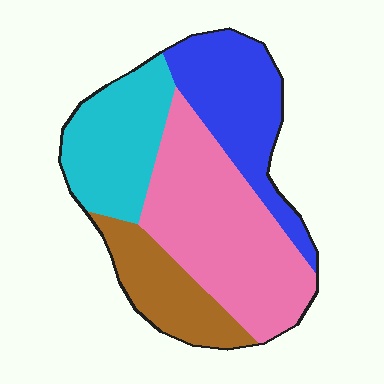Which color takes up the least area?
Brown, at roughly 15%.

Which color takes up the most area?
Pink, at roughly 40%.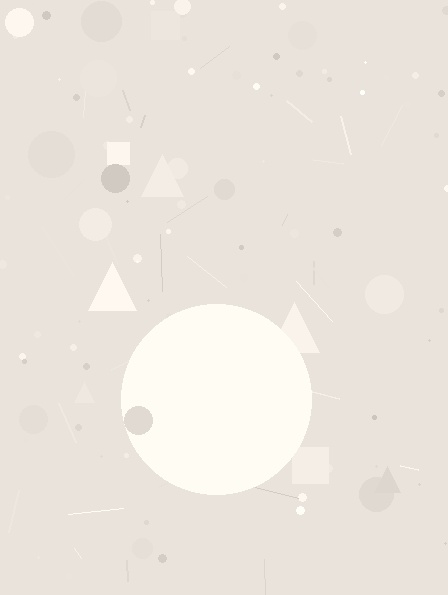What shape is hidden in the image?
A circle is hidden in the image.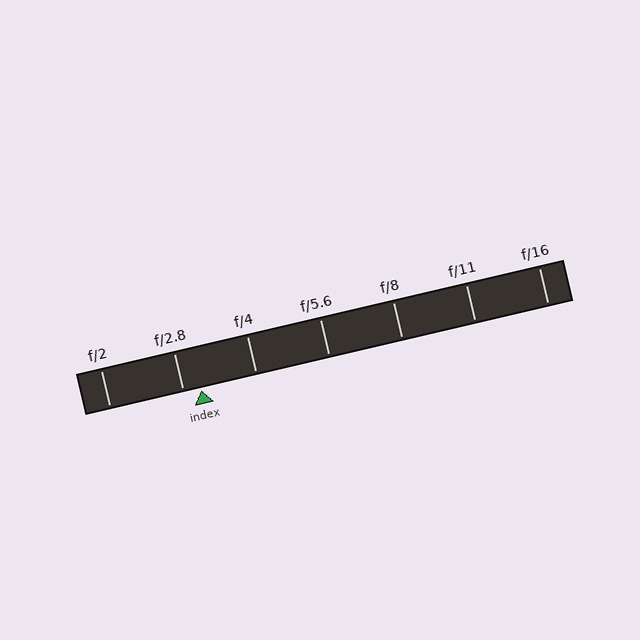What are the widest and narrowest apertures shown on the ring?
The widest aperture shown is f/2 and the narrowest is f/16.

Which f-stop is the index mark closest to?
The index mark is closest to f/2.8.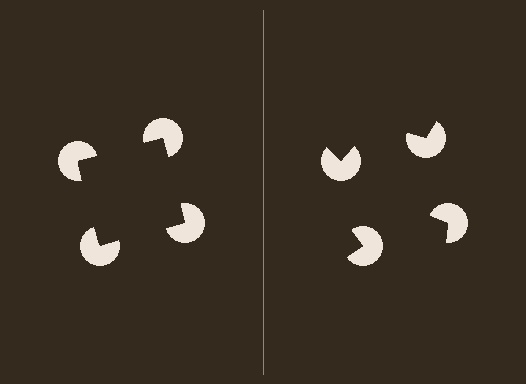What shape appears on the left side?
An illusory square.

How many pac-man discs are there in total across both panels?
8 — 4 on each side.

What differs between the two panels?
The pac-man discs are positioned identically on both sides; only the wedge orientations differ. On the left they align to a square; on the right they are misaligned.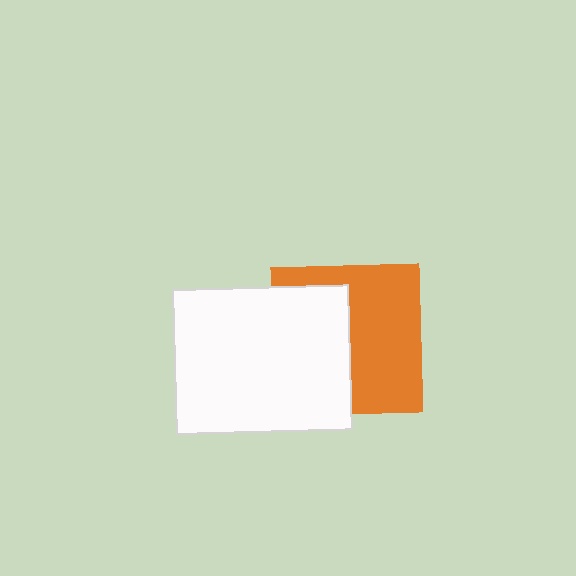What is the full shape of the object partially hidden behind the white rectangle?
The partially hidden object is an orange square.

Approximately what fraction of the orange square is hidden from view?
Roughly 46% of the orange square is hidden behind the white rectangle.